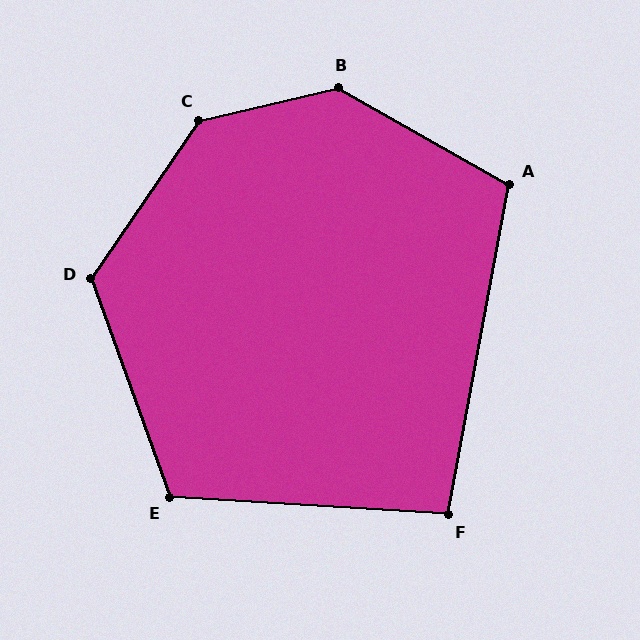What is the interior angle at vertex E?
Approximately 113 degrees (obtuse).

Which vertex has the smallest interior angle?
F, at approximately 97 degrees.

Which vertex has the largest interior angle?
C, at approximately 138 degrees.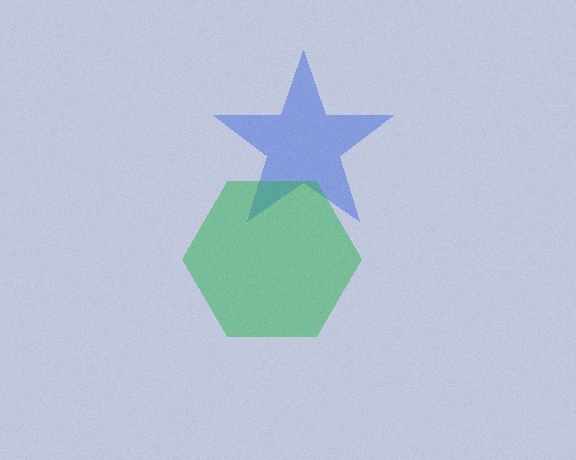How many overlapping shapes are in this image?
There are 2 overlapping shapes in the image.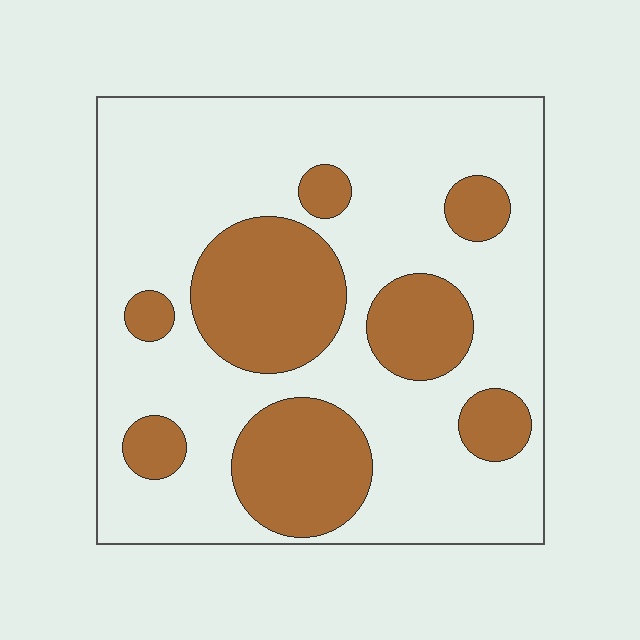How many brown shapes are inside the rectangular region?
8.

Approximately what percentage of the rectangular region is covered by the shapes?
Approximately 30%.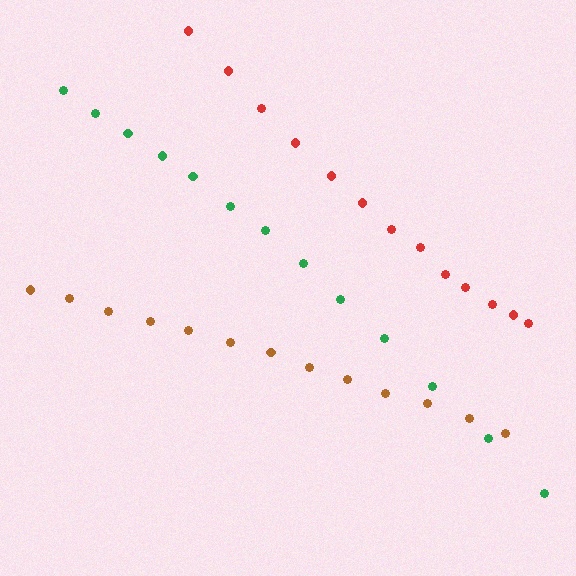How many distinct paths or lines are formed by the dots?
There are 3 distinct paths.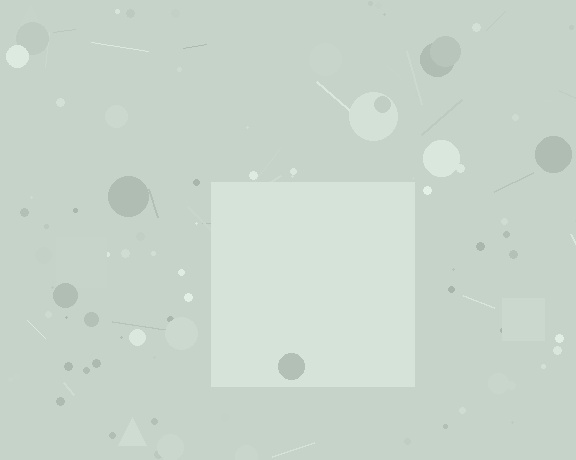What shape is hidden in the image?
A square is hidden in the image.